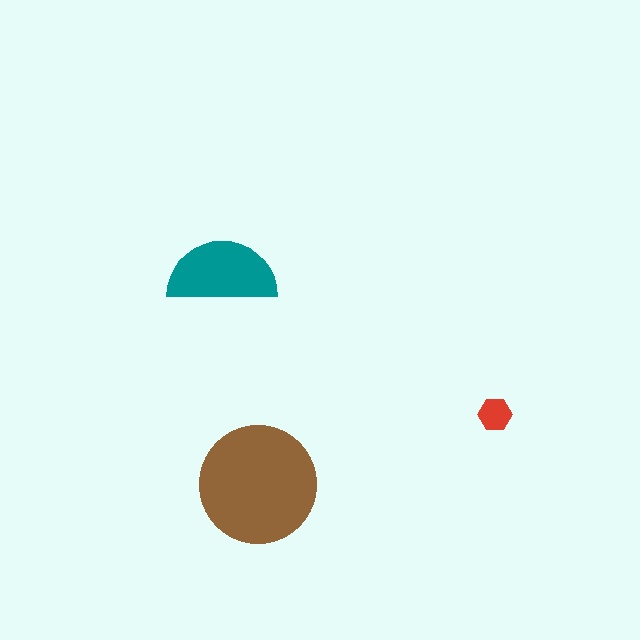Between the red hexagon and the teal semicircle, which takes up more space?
The teal semicircle.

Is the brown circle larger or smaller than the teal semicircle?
Larger.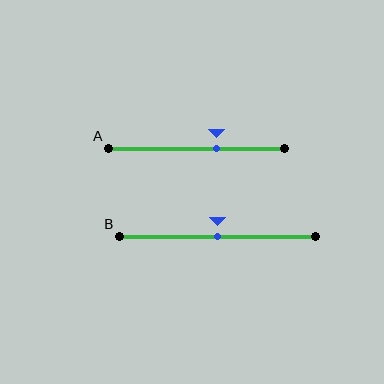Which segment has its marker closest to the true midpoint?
Segment B has its marker closest to the true midpoint.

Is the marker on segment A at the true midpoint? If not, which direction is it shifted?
No, the marker on segment A is shifted to the right by about 11% of the segment length.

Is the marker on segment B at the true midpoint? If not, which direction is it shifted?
Yes, the marker on segment B is at the true midpoint.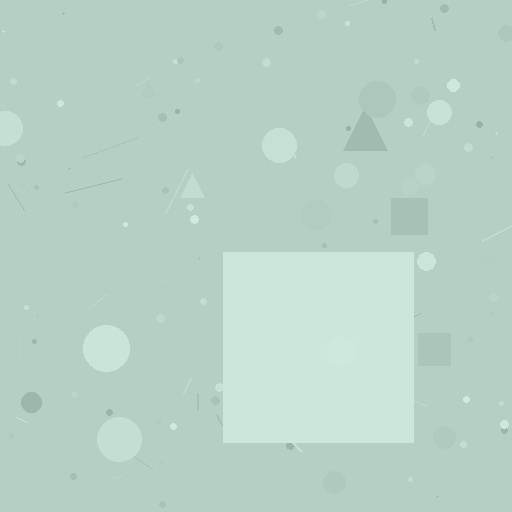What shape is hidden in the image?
A square is hidden in the image.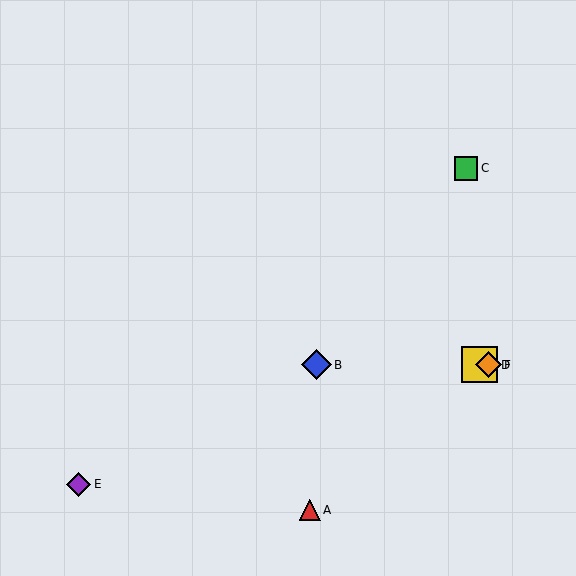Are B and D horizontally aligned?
Yes, both are at y≈365.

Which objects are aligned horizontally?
Objects B, D, F are aligned horizontally.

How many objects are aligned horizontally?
3 objects (B, D, F) are aligned horizontally.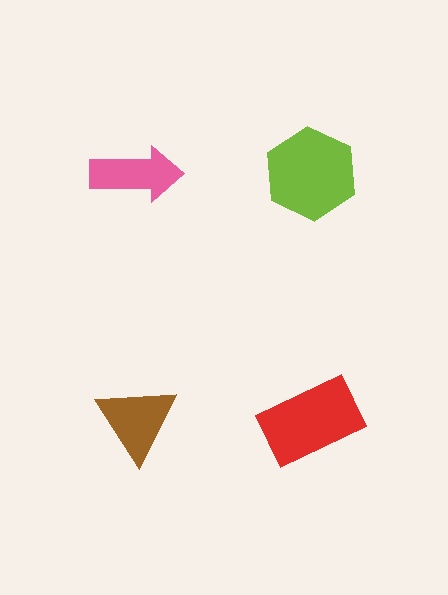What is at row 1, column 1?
A pink arrow.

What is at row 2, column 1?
A brown triangle.